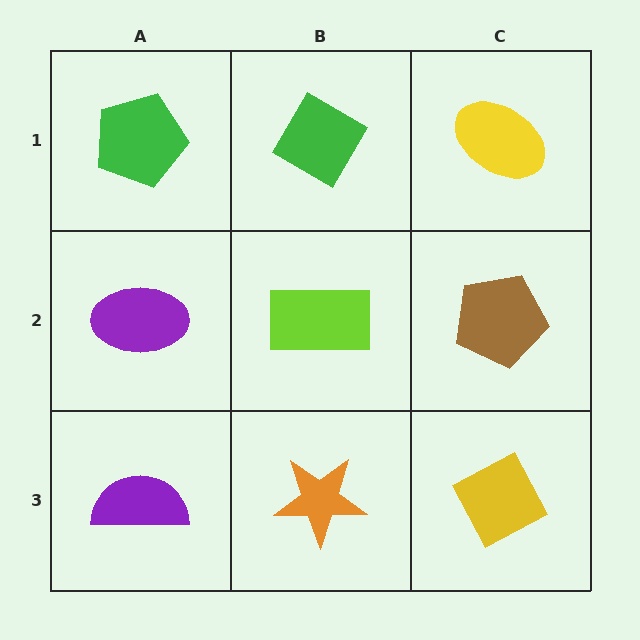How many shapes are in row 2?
3 shapes.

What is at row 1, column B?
A green diamond.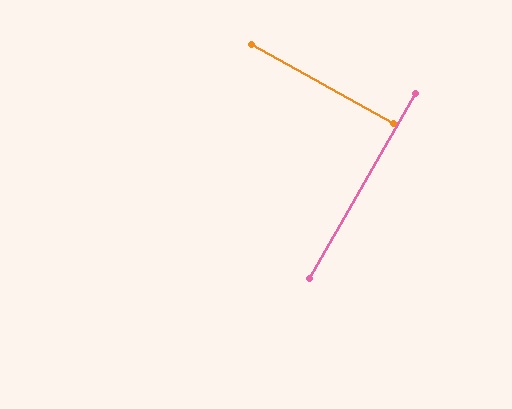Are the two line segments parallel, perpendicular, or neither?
Perpendicular — they meet at approximately 90°.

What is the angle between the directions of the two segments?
Approximately 90 degrees.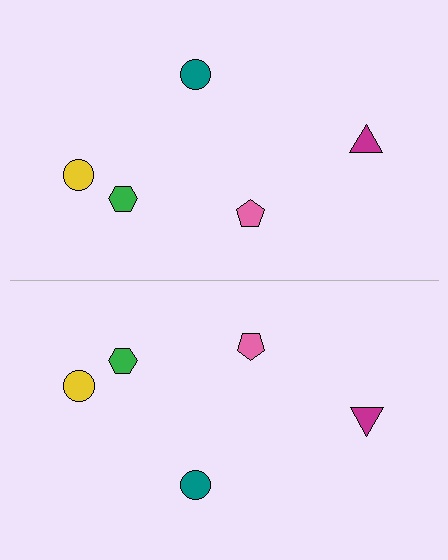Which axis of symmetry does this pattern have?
The pattern has a horizontal axis of symmetry running through the center of the image.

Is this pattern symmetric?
Yes, this pattern has bilateral (reflection) symmetry.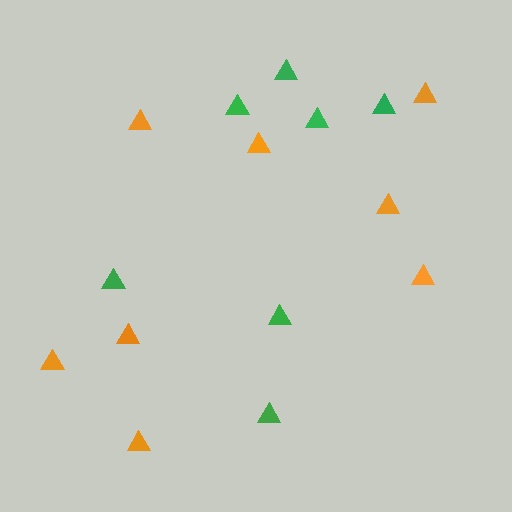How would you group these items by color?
There are 2 groups: one group of orange triangles (8) and one group of green triangles (7).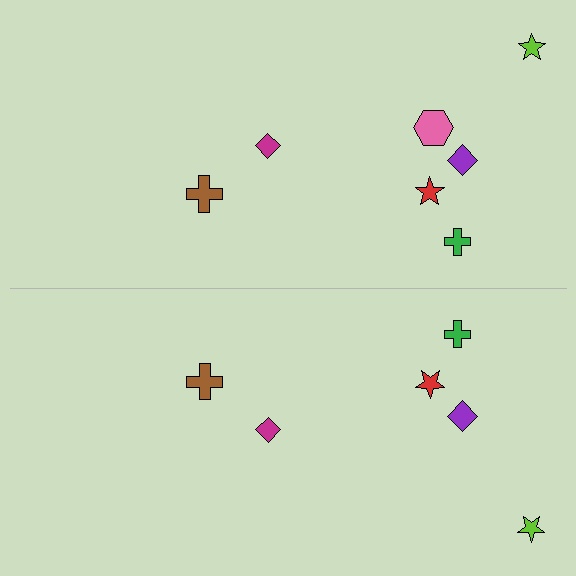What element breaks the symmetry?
A pink hexagon is missing from the bottom side.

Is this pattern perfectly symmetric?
No, the pattern is not perfectly symmetric. A pink hexagon is missing from the bottom side.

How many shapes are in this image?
There are 13 shapes in this image.